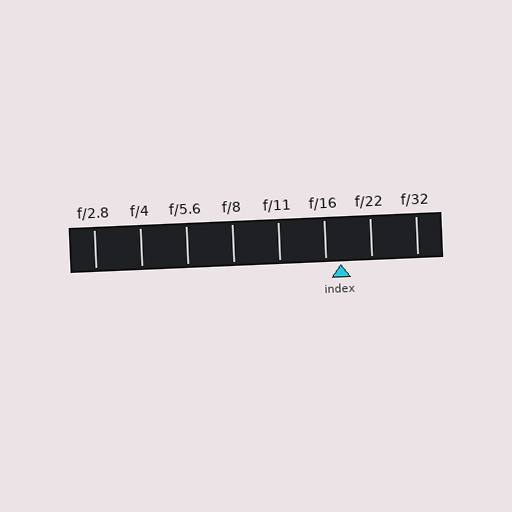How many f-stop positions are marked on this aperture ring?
There are 8 f-stop positions marked.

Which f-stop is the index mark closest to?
The index mark is closest to f/16.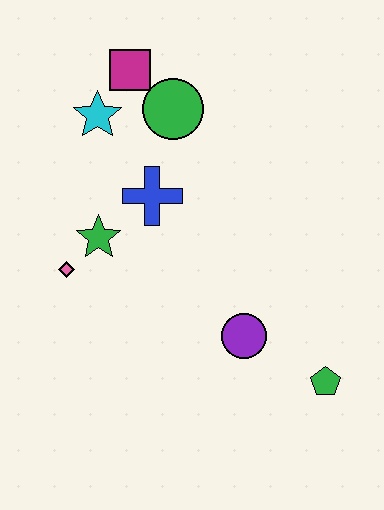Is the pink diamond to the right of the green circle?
No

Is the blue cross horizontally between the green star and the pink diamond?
No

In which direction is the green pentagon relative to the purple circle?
The green pentagon is to the right of the purple circle.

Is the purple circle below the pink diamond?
Yes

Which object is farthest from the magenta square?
The green pentagon is farthest from the magenta square.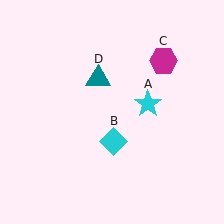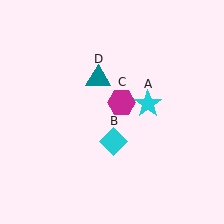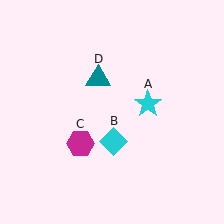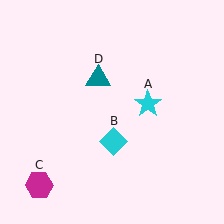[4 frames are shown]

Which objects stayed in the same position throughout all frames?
Cyan star (object A) and cyan diamond (object B) and teal triangle (object D) remained stationary.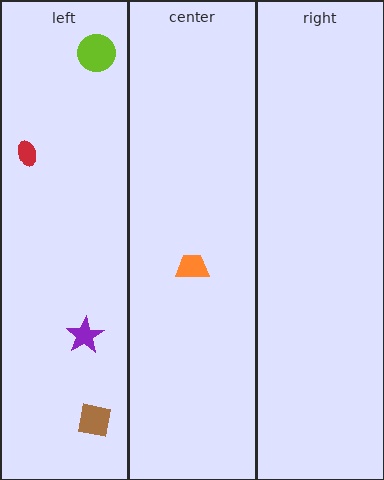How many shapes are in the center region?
1.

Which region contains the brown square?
The left region.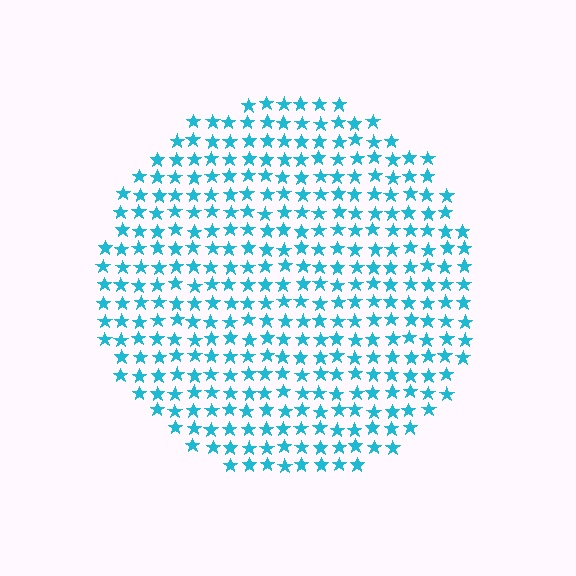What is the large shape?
The large shape is a circle.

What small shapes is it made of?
It is made of small stars.